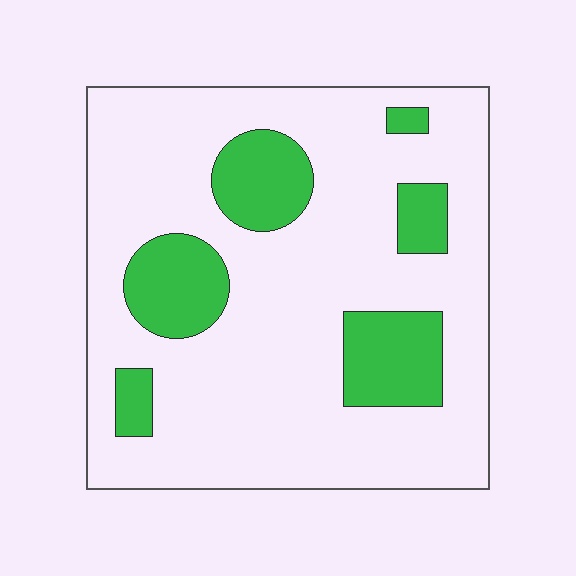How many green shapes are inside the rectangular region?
6.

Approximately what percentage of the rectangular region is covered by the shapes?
Approximately 20%.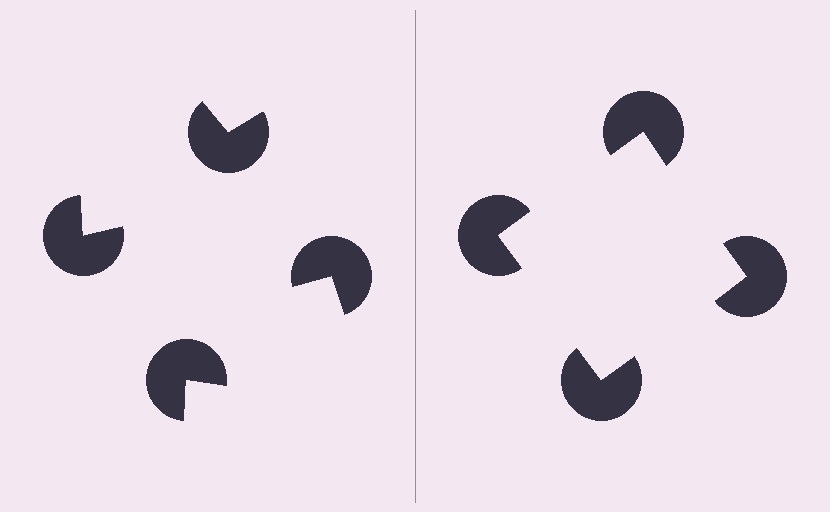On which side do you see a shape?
An illusory square appears on the right side. On the left side the wedge cuts are rotated, so no coherent shape forms.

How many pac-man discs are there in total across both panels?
8 — 4 on each side.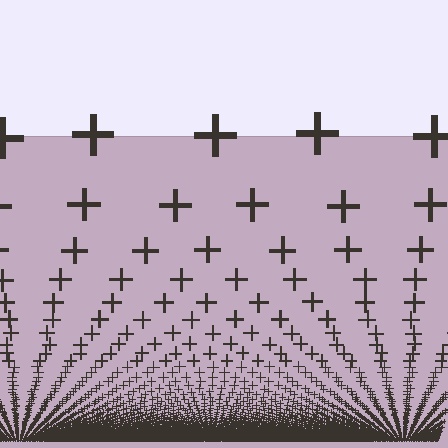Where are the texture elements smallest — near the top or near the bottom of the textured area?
Near the bottom.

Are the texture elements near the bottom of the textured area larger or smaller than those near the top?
Smaller. The gradient is inverted — elements near the bottom are smaller and denser.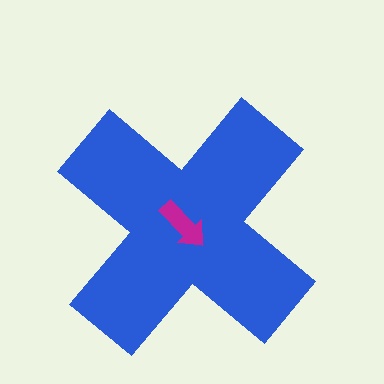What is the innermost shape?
The magenta arrow.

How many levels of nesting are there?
2.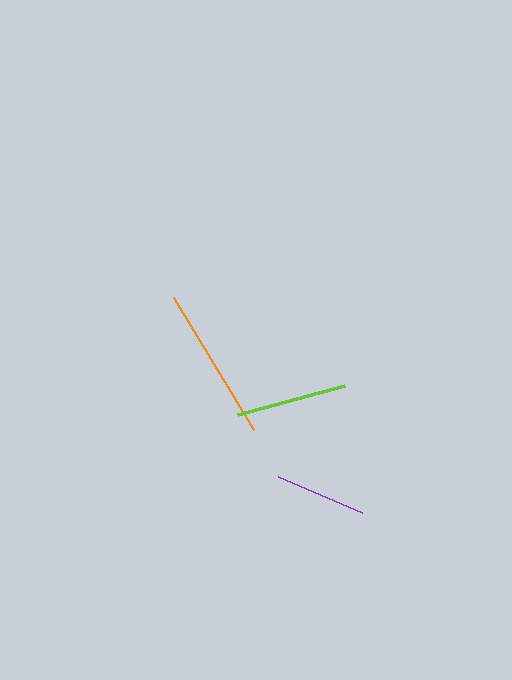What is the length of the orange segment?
The orange segment is approximately 154 pixels long.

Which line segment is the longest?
The orange line is the longest at approximately 154 pixels.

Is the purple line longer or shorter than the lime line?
The lime line is longer than the purple line.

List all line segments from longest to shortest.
From longest to shortest: orange, lime, purple.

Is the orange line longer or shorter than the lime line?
The orange line is longer than the lime line.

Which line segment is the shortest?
The purple line is the shortest at approximately 92 pixels.